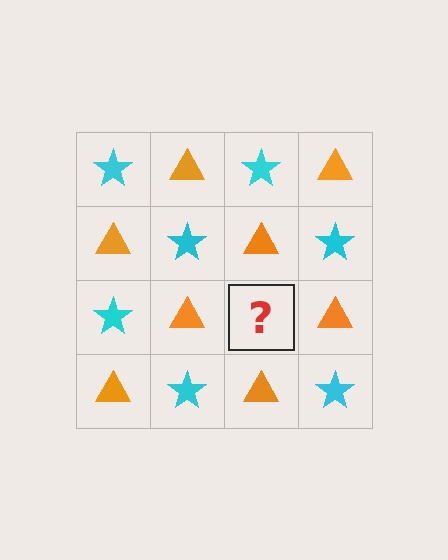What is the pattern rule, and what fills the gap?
The rule is that it alternates cyan star and orange triangle in a checkerboard pattern. The gap should be filled with a cyan star.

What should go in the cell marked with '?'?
The missing cell should contain a cyan star.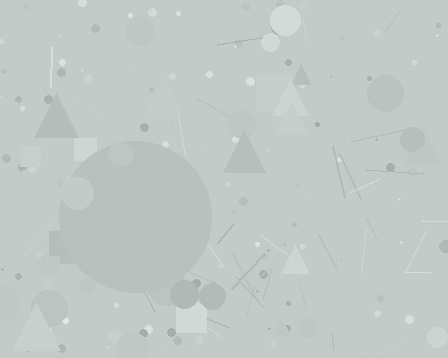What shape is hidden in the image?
A circle is hidden in the image.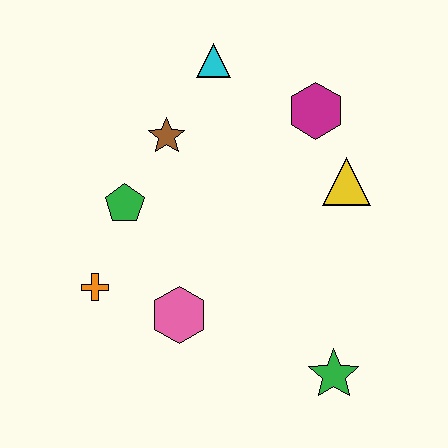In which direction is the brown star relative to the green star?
The brown star is above the green star.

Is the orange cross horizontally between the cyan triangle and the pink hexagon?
No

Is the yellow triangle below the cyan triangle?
Yes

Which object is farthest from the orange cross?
The magenta hexagon is farthest from the orange cross.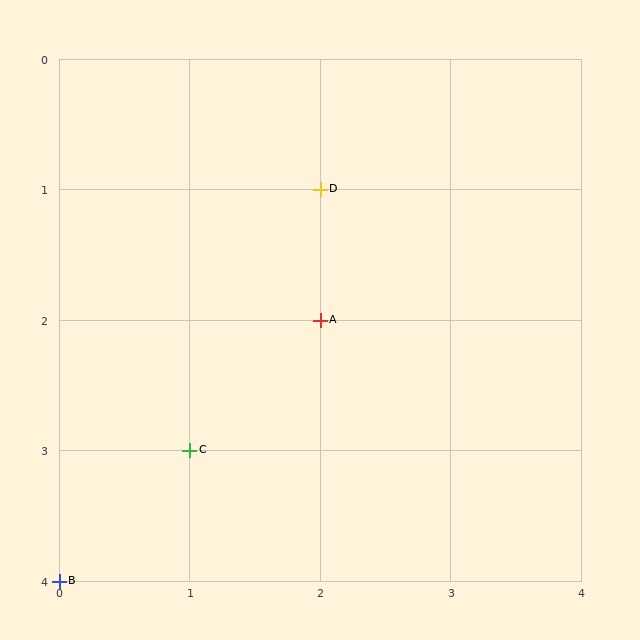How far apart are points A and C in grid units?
Points A and C are 1 column and 1 row apart (about 1.4 grid units diagonally).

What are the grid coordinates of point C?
Point C is at grid coordinates (1, 3).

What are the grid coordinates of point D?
Point D is at grid coordinates (2, 1).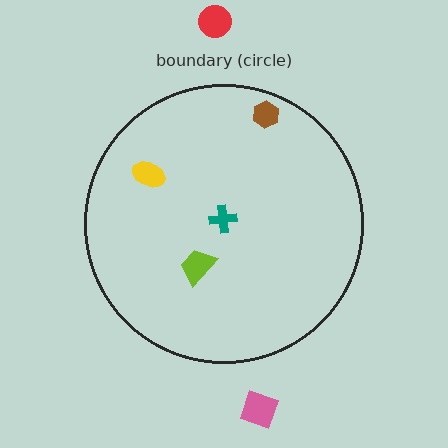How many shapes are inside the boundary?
4 inside, 2 outside.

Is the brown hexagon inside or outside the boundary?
Inside.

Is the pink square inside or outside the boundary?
Outside.